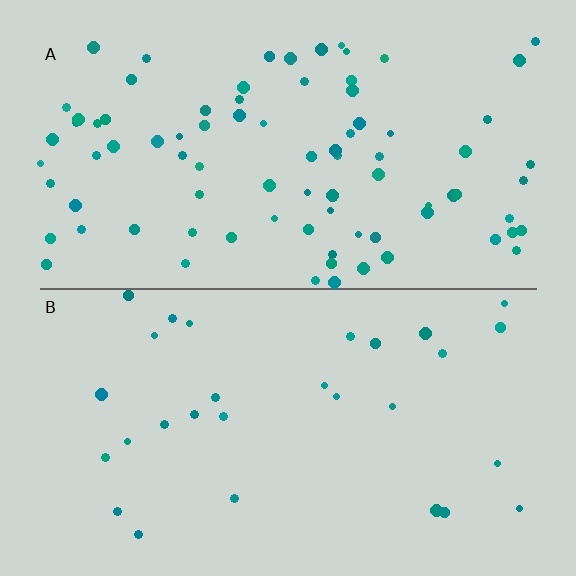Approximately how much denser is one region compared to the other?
Approximately 2.9× — region A over region B.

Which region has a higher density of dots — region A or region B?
A (the top).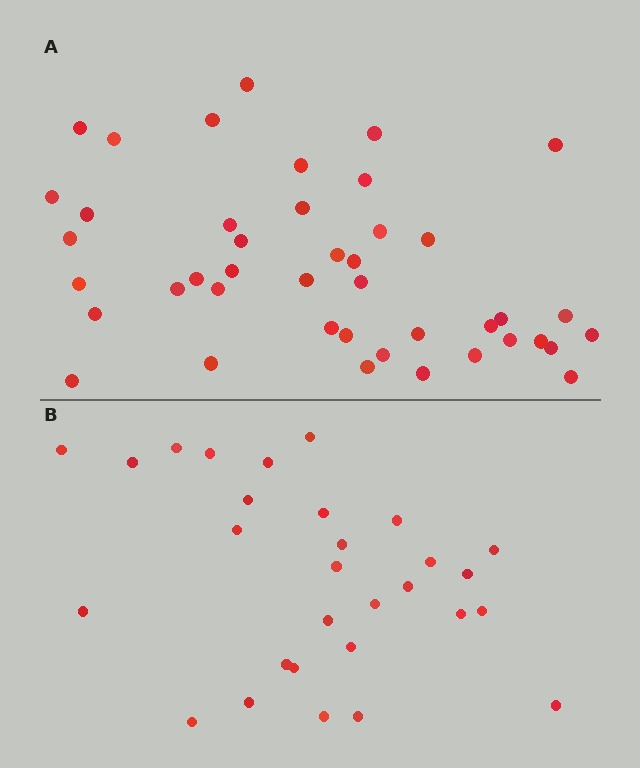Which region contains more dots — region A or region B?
Region A (the top region) has more dots.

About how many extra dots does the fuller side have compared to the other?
Region A has approximately 15 more dots than region B.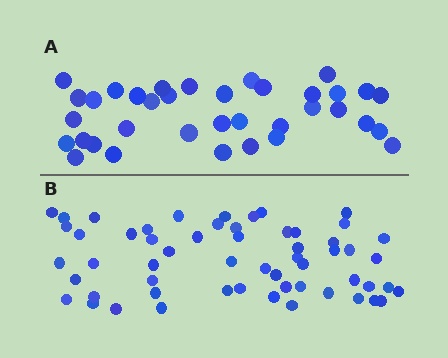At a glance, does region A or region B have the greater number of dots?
Region B (the bottom region) has more dots.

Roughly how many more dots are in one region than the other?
Region B has approximately 20 more dots than region A.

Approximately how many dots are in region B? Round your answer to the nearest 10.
About 60 dots. (The exact count is 57, which rounds to 60.)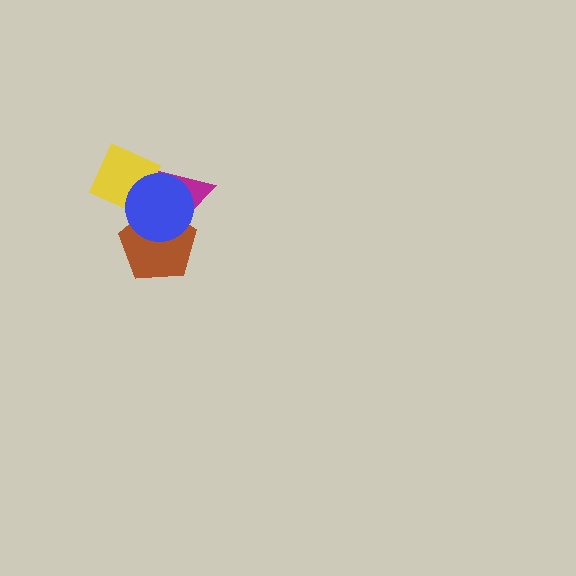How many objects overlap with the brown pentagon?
2 objects overlap with the brown pentagon.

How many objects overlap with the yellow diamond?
2 objects overlap with the yellow diamond.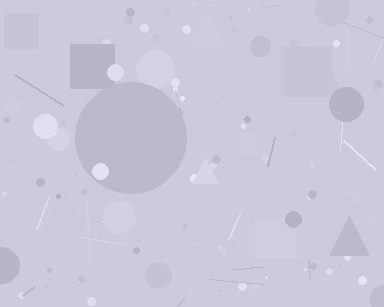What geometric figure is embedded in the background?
A circle is embedded in the background.